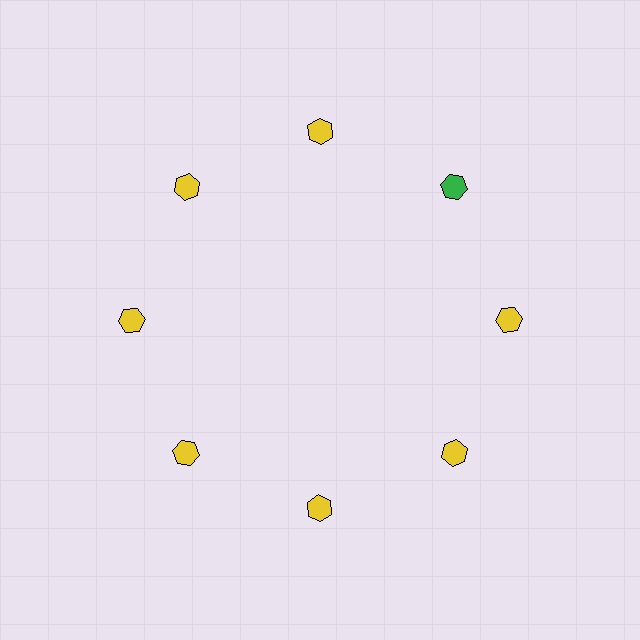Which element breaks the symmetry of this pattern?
The green hexagon at roughly the 2 o'clock position breaks the symmetry. All other shapes are yellow hexagons.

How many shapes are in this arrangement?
There are 8 shapes arranged in a ring pattern.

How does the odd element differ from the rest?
It has a different color: green instead of yellow.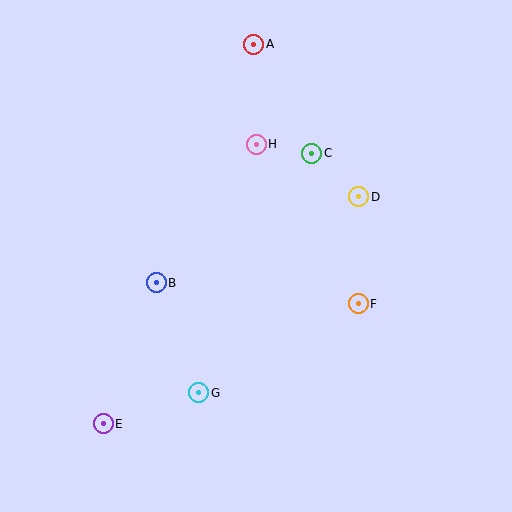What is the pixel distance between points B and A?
The distance between B and A is 257 pixels.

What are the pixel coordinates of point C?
Point C is at (312, 153).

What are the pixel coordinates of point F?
Point F is at (358, 304).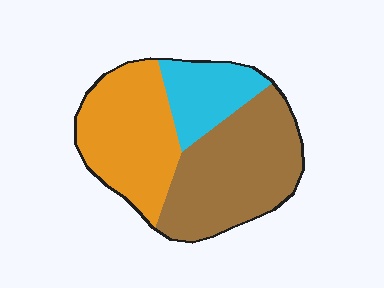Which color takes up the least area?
Cyan, at roughly 20%.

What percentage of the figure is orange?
Orange takes up about three eighths (3/8) of the figure.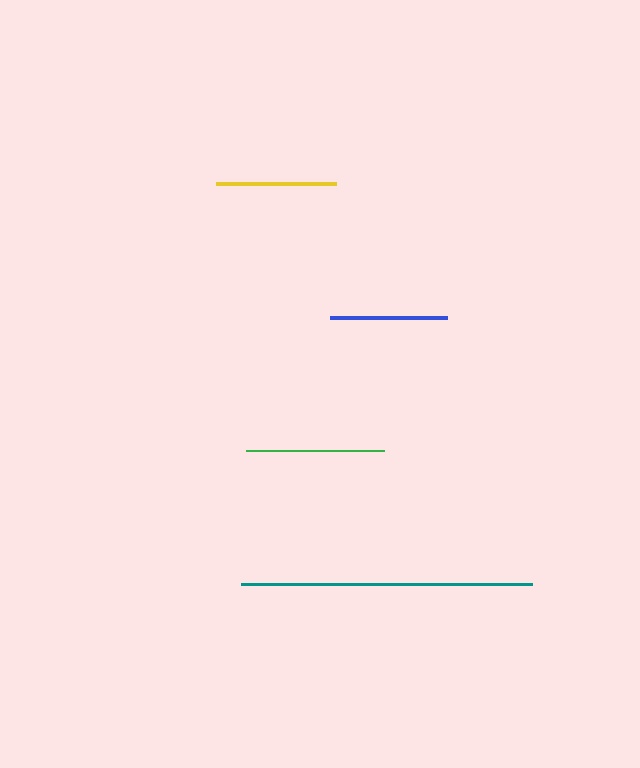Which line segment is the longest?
The teal line is the longest at approximately 292 pixels.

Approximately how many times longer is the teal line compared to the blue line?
The teal line is approximately 2.5 times the length of the blue line.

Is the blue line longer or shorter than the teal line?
The teal line is longer than the blue line.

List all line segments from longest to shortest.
From longest to shortest: teal, green, yellow, blue.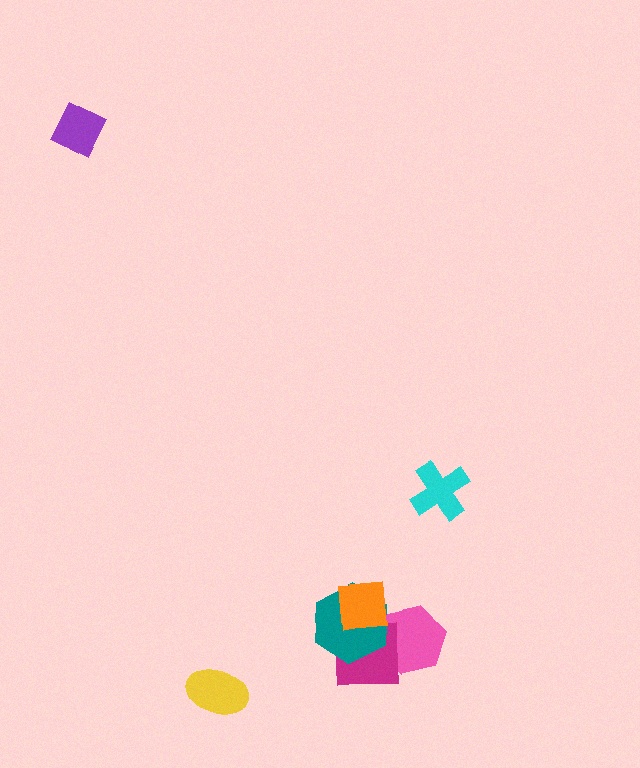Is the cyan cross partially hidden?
No, no other shape covers it.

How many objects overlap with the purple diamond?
0 objects overlap with the purple diamond.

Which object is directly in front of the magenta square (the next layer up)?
The teal hexagon is directly in front of the magenta square.